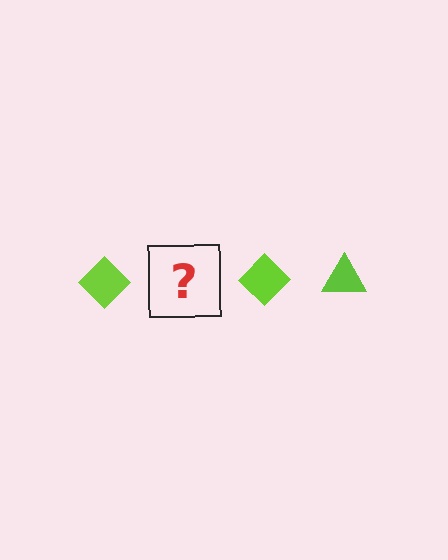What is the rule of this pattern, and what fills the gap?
The rule is that the pattern cycles through diamond, triangle shapes in lime. The gap should be filled with a lime triangle.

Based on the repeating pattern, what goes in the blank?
The blank should be a lime triangle.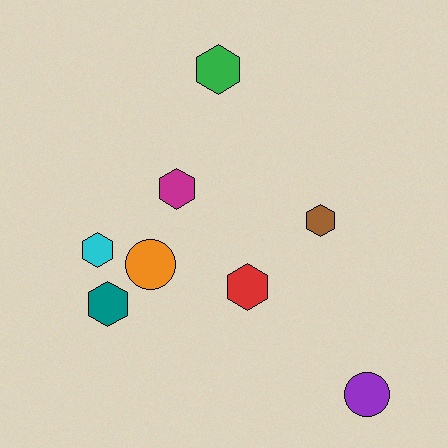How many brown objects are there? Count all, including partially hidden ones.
There is 1 brown object.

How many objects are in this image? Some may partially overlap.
There are 8 objects.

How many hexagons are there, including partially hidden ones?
There are 6 hexagons.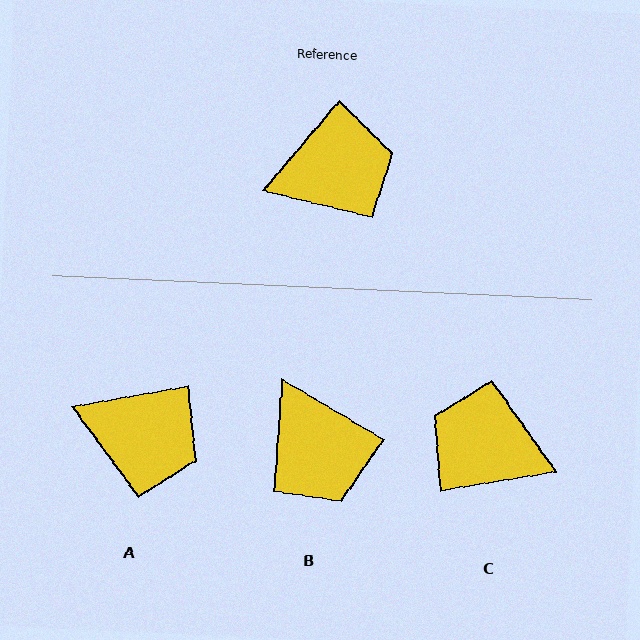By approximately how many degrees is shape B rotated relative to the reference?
Approximately 80 degrees clockwise.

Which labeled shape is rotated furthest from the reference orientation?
C, about 139 degrees away.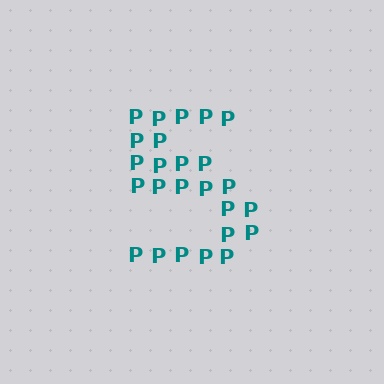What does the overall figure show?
The overall figure shows the digit 5.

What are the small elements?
The small elements are letter P's.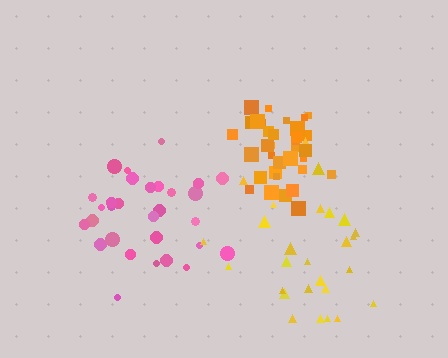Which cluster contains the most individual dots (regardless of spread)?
Orange (35).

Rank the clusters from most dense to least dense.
orange, pink, yellow.